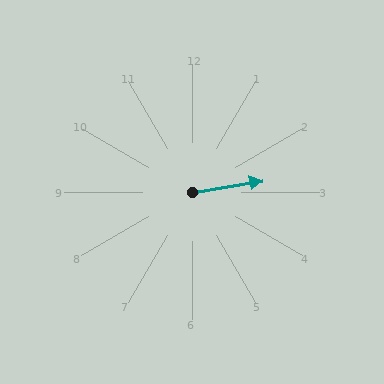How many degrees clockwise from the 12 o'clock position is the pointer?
Approximately 81 degrees.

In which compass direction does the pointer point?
East.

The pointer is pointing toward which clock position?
Roughly 3 o'clock.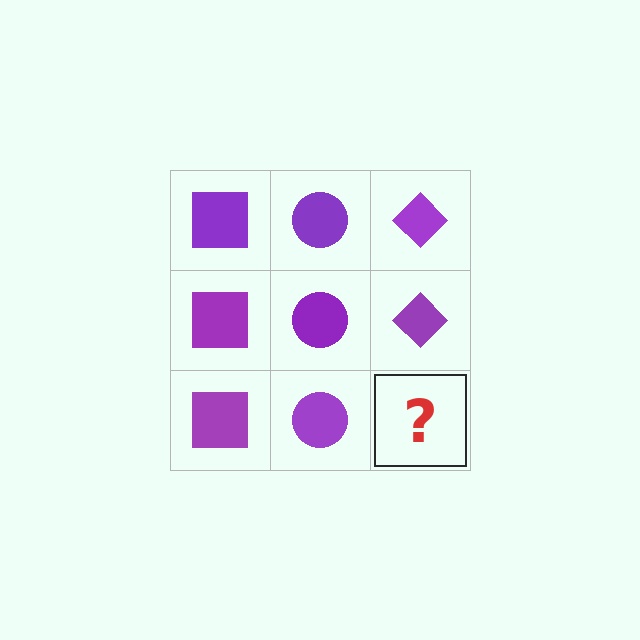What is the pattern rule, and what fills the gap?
The rule is that each column has a consistent shape. The gap should be filled with a purple diamond.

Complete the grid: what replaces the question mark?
The question mark should be replaced with a purple diamond.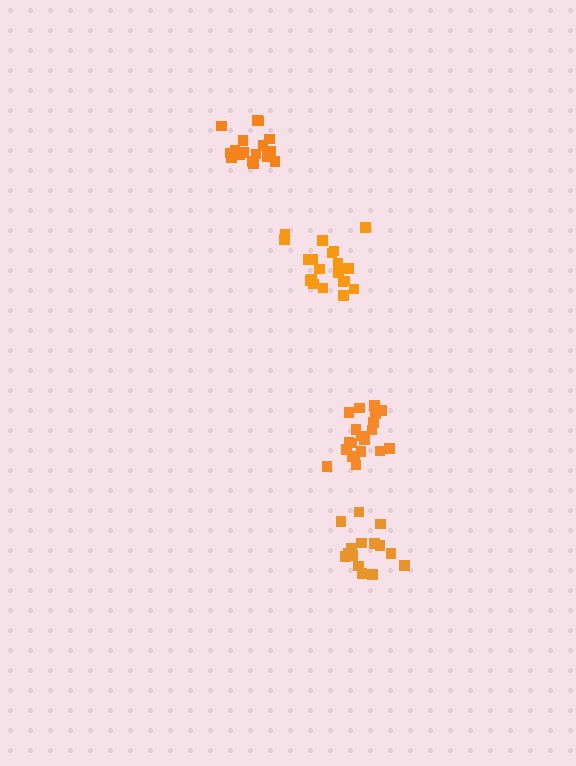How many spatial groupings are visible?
There are 4 spatial groupings.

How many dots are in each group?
Group 1: 17 dots, Group 2: 21 dots, Group 3: 21 dots, Group 4: 15 dots (74 total).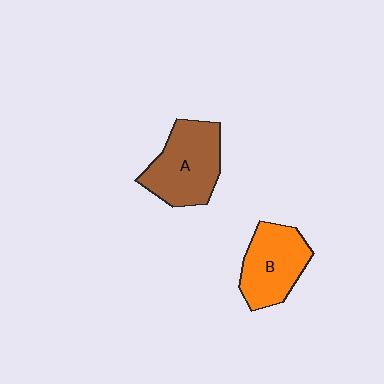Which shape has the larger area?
Shape A (brown).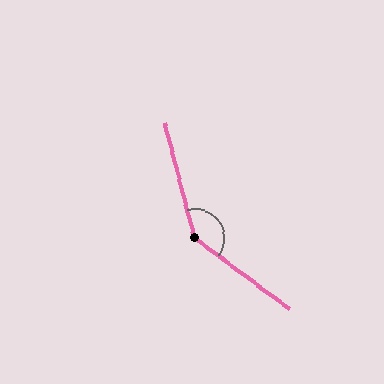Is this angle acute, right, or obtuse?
It is obtuse.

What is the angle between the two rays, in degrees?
Approximately 142 degrees.